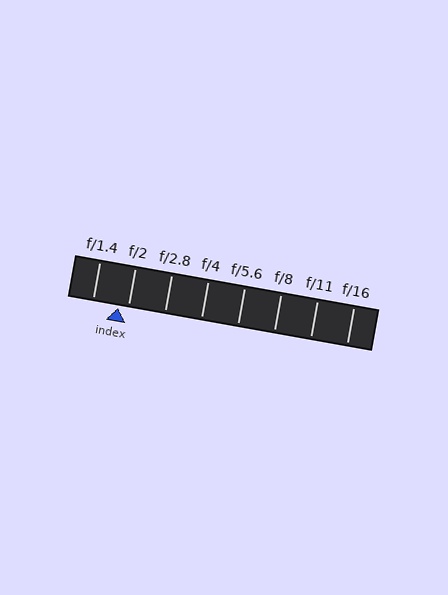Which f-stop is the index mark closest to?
The index mark is closest to f/2.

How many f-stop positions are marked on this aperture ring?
There are 8 f-stop positions marked.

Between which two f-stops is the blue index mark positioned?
The index mark is between f/1.4 and f/2.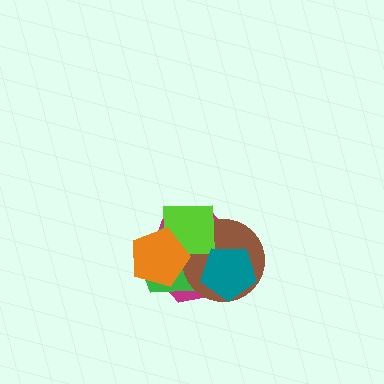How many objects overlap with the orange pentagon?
4 objects overlap with the orange pentagon.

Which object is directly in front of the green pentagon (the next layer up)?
The brown circle is directly in front of the green pentagon.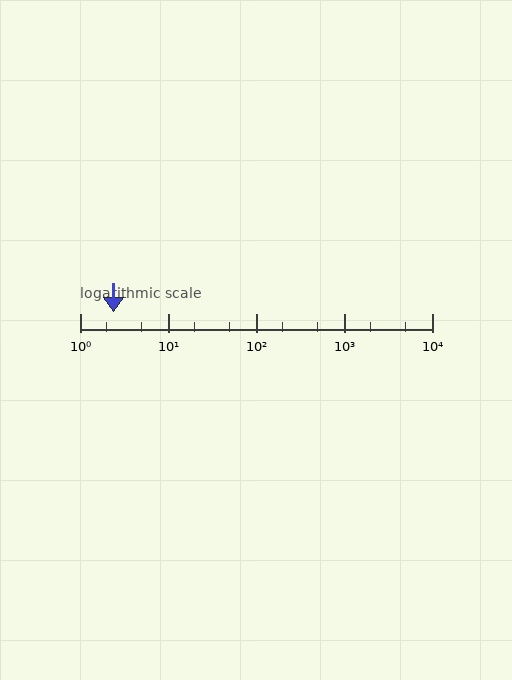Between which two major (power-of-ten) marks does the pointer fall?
The pointer is between 1 and 10.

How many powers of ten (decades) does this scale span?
The scale spans 4 decades, from 1 to 10000.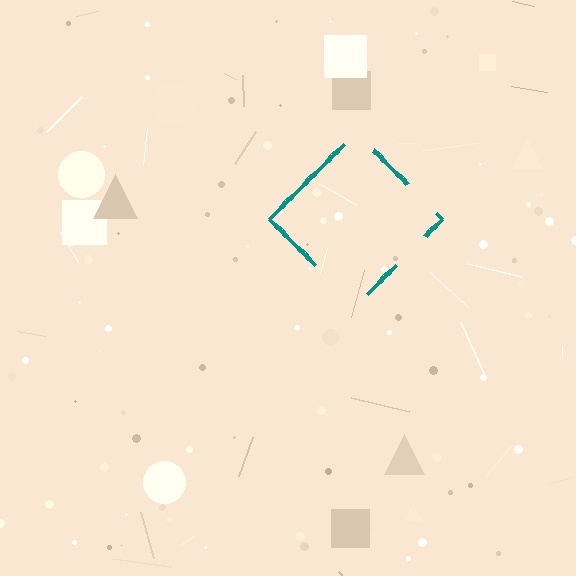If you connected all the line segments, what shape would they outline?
They would outline a diamond.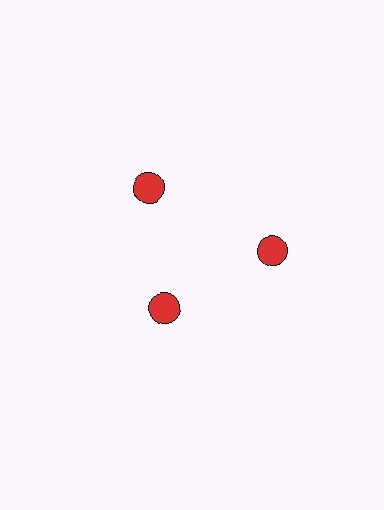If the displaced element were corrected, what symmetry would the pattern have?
It would have 3-fold rotational symmetry — the pattern would map onto itself every 120 degrees.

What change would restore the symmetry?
The symmetry would be restored by moving it outward, back onto the ring so that all 3 circles sit at equal angles and equal distance from the center.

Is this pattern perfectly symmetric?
No. The 3 red circles are arranged in a ring, but one element near the 7 o'clock position is pulled inward toward the center, breaking the 3-fold rotational symmetry.